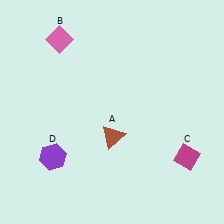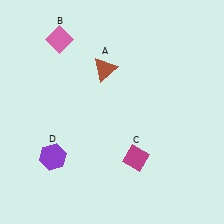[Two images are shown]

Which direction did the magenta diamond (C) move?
The magenta diamond (C) moved left.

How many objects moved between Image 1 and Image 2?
2 objects moved between the two images.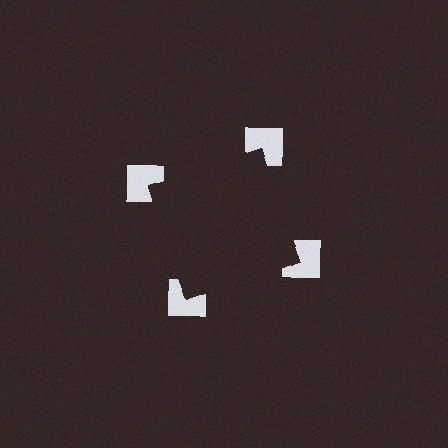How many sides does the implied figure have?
4 sides.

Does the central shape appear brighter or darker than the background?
It typically appears slightly darker than the background, even though no actual brightness change is drawn.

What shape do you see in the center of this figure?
An illusory square — its edges are inferred from the aligned wedge cuts in the notched squares, not physically drawn.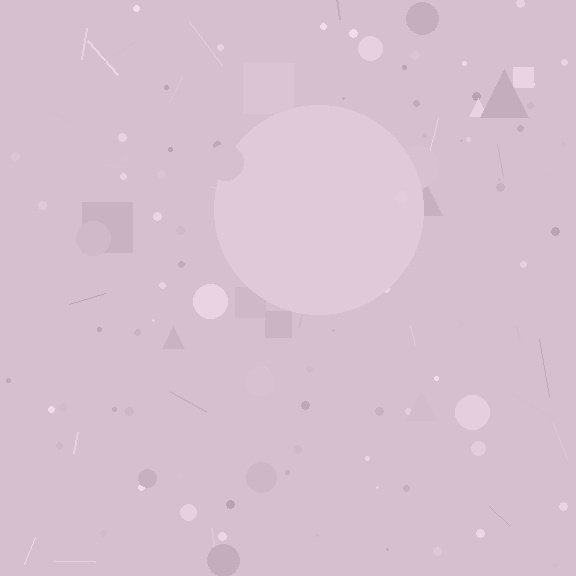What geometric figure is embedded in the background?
A circle is embedded in the background.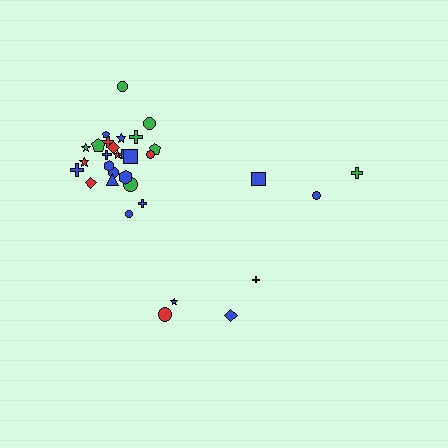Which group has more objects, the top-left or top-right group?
The top-left group.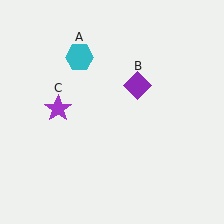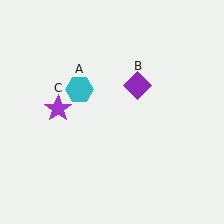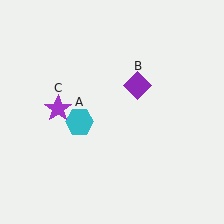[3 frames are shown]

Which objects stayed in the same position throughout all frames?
Purple diamond (object B) and purple star (object C) remained stationary.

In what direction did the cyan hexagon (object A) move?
The cyan hexagon (object A) moved down.